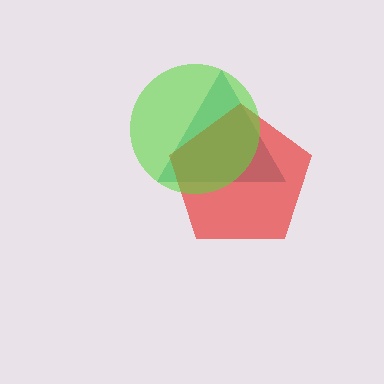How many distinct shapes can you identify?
There are 3 distinct shapes: a teal triangle, a red pentagon, a lime circle.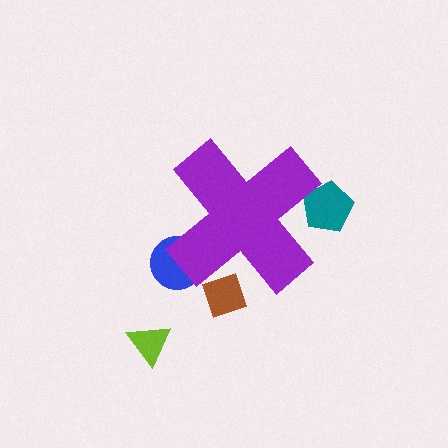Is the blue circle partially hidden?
Yes, the blue circle is partially hidden behind the purple cross.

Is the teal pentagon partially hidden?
Yes, the teal pentagon is partially hidden behind the purple cross.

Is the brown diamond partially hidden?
Yes, the brown diamond is partially hidden behind the purple cross.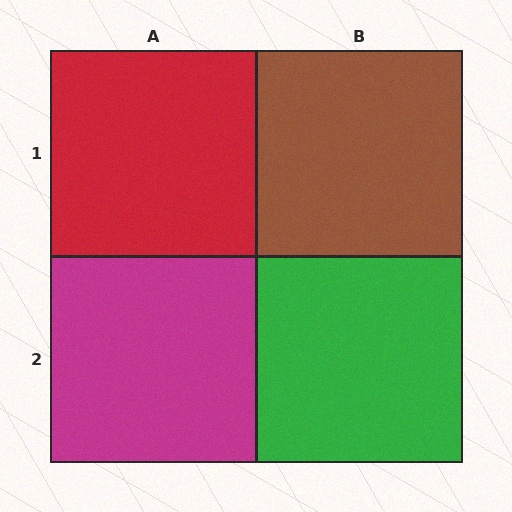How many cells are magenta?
1 cell is magenta.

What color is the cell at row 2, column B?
Green.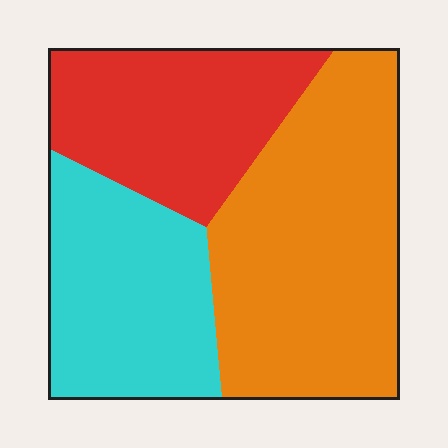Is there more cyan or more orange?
Orange.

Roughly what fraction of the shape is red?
Red covers roughly 25% of the shape.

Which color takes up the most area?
Orange, at roughly 45%.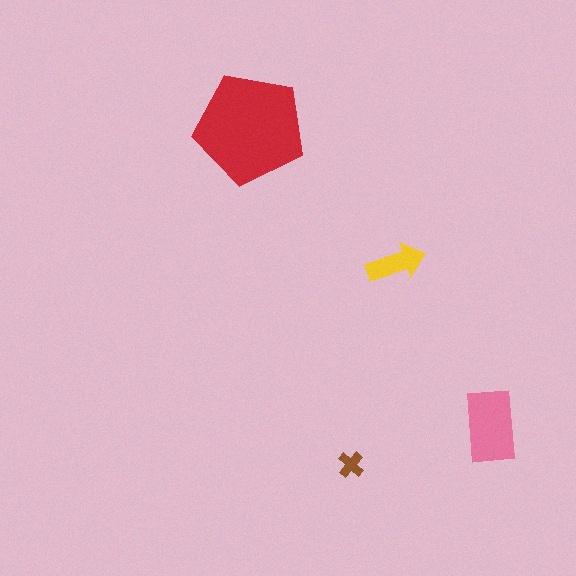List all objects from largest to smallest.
The red pentagon, the pink rectangle, the yellow arrow, the brown cross.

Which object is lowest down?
The brown cross is bottommost.